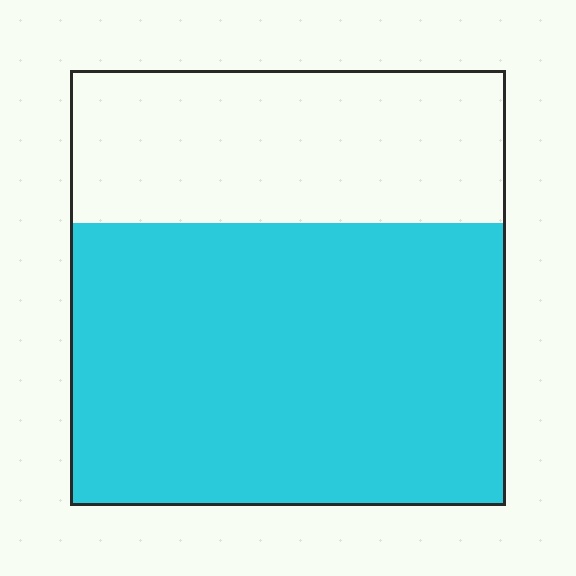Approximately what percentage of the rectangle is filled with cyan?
Approximately 65%.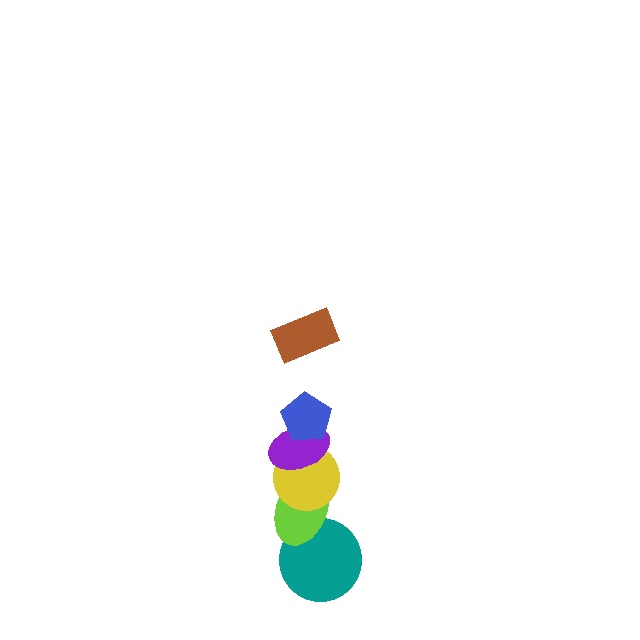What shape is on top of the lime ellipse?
The yellow circle is on top of the lime ellipse.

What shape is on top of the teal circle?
The lime ellipse is on top of the teal circle.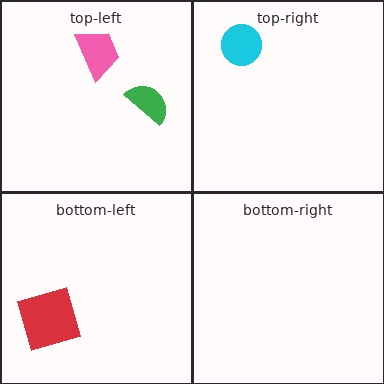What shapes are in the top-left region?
The green semicircle, the pink trapezoid.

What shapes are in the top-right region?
The cyan circle.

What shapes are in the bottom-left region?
The red square.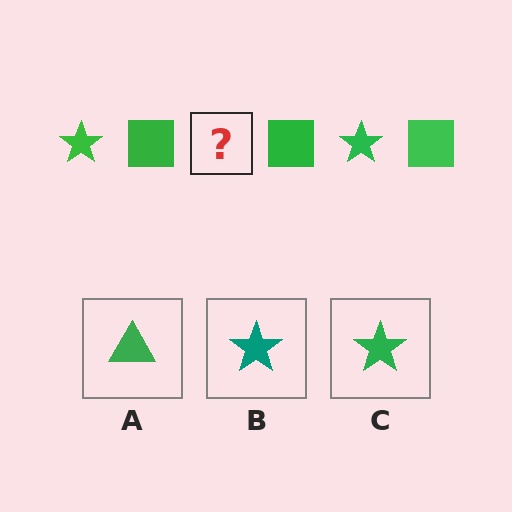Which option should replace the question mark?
Option C.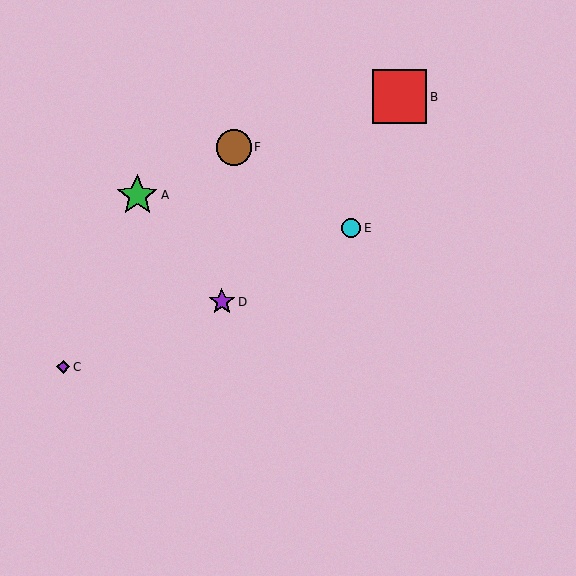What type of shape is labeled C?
Shape C is a purple diamond.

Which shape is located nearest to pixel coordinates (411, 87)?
The red square (labeled B) at (400, 97) is nearest to that location.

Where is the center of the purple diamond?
The center of the purple diamond is at (63, 367).